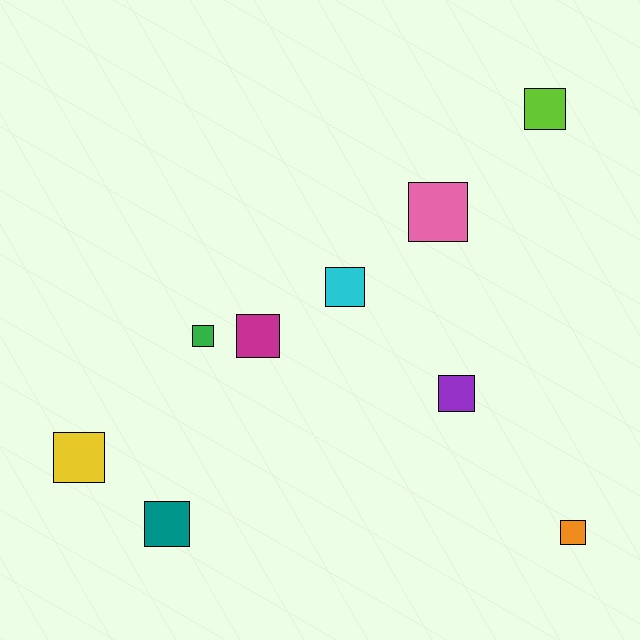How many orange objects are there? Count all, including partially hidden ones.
There is 1 orange object.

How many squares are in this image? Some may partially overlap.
There are 9 squares.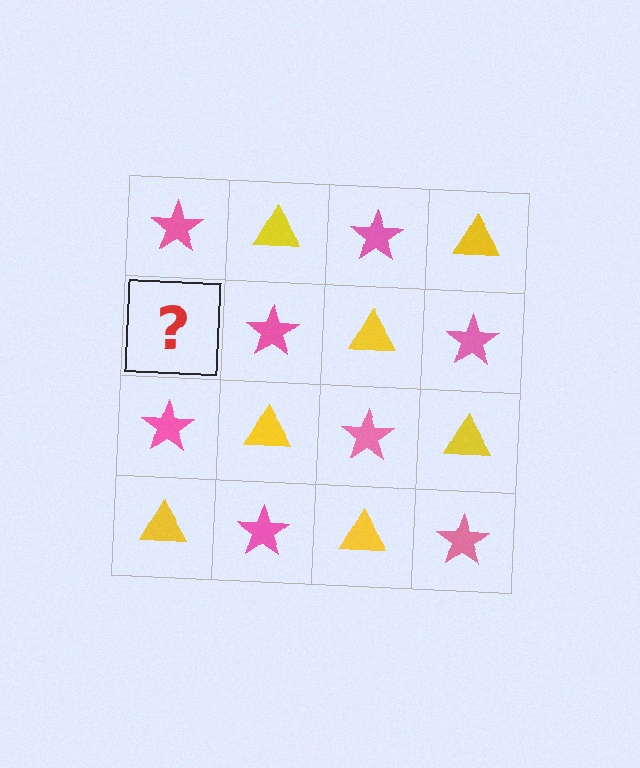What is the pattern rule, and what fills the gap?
The rule is that it alternates pink star and yellow triangle in a checkerboard pattern. The gap should be filled with a yellow triangle.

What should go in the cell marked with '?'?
The missing cell should contain a yellow triangle.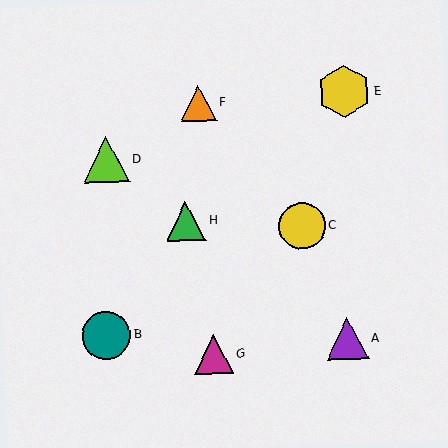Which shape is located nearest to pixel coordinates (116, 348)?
The teal circle (labeled B) at (106, 335) is nearest to that location.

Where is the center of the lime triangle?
The center of the lime triangle is at (106, 159).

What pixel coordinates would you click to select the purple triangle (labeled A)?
Click at (347, 338) to select the purple triangle A.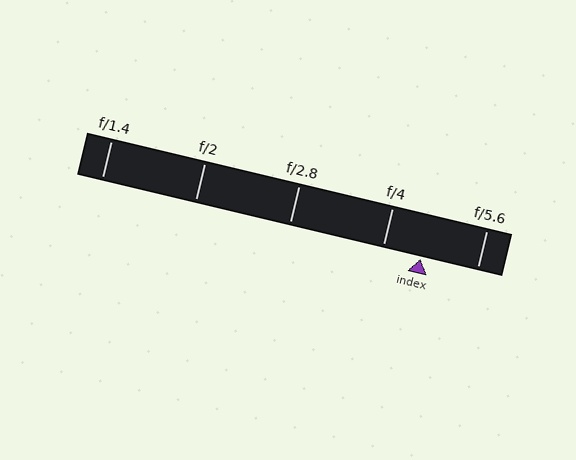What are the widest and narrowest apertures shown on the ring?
The widest aperture shown is f/1.4 and the narrowest is f/5.6.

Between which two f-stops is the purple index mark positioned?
The index mark is between f/4 and f/5.6.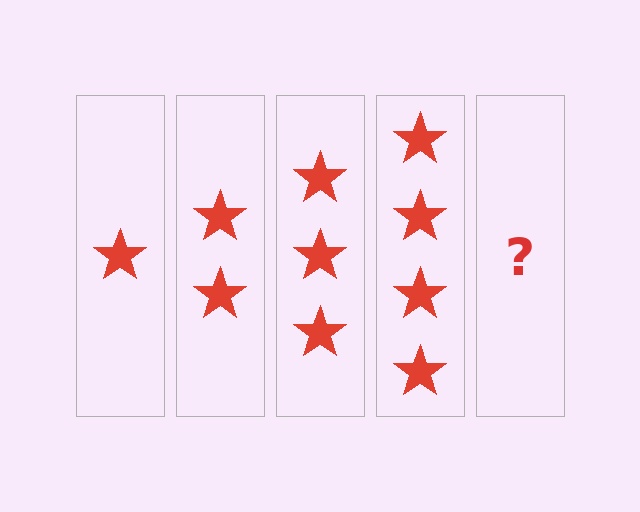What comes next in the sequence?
The next element should be 5 stars.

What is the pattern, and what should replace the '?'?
The pattern is that each step adds one more star. The '?' should be 5 stars.